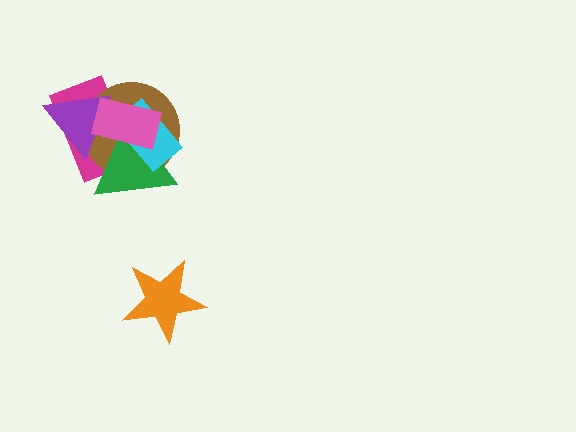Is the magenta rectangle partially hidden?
Yes, it is partially covered by another shape.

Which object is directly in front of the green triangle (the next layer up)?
The purple triangle is directly in front of the green triangle.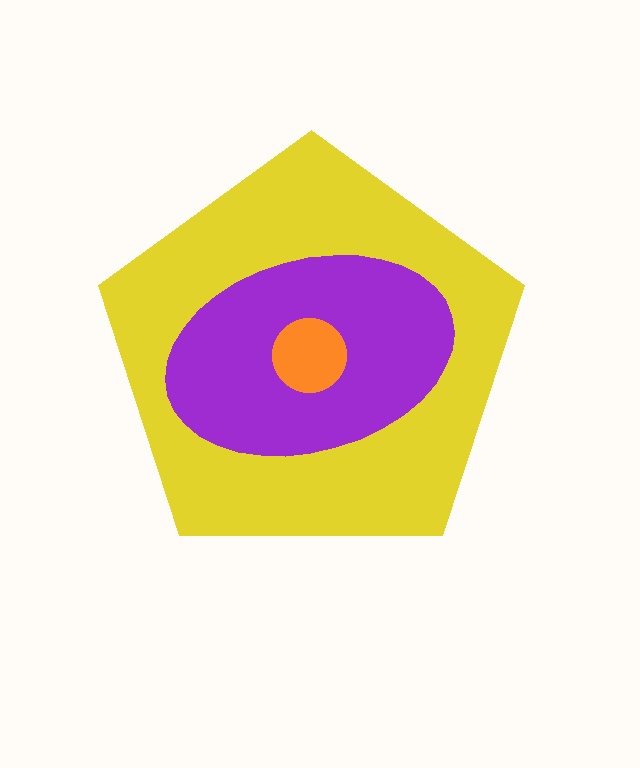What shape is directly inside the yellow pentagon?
The purple ellipse.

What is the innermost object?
The orange circle.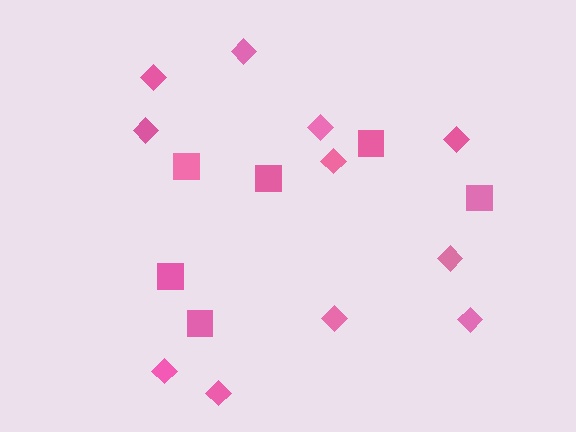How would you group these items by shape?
There are 2 groups: one group of squares (6) and one group of diamonds (11).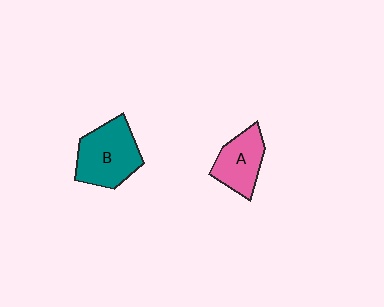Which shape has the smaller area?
Shape A (pink).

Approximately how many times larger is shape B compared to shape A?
Approximately 1.4 times.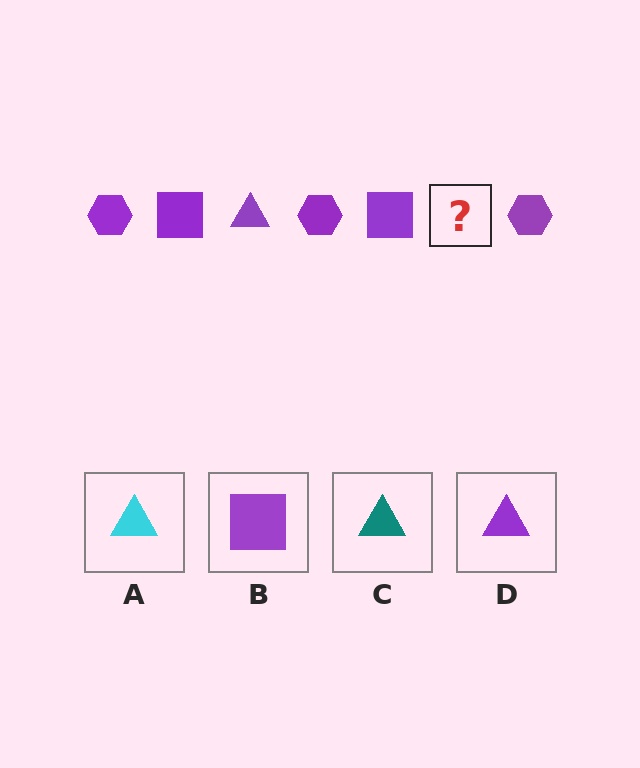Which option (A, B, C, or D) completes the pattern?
D.